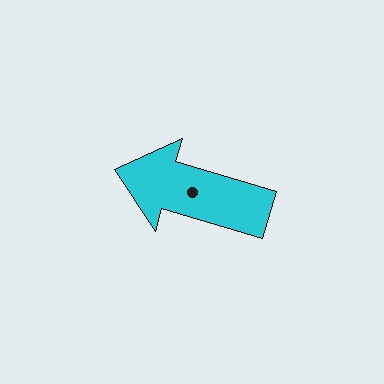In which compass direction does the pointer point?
West.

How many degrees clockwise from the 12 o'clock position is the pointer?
Approximately 287 degrees.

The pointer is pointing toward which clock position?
Roughly 10 o'clock.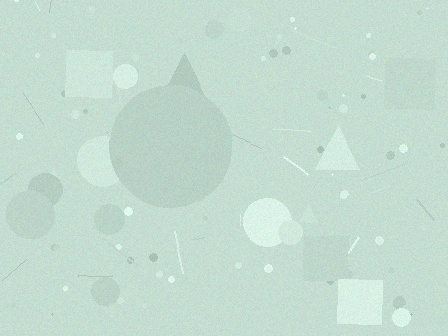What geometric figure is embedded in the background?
A circle is embedded in the background.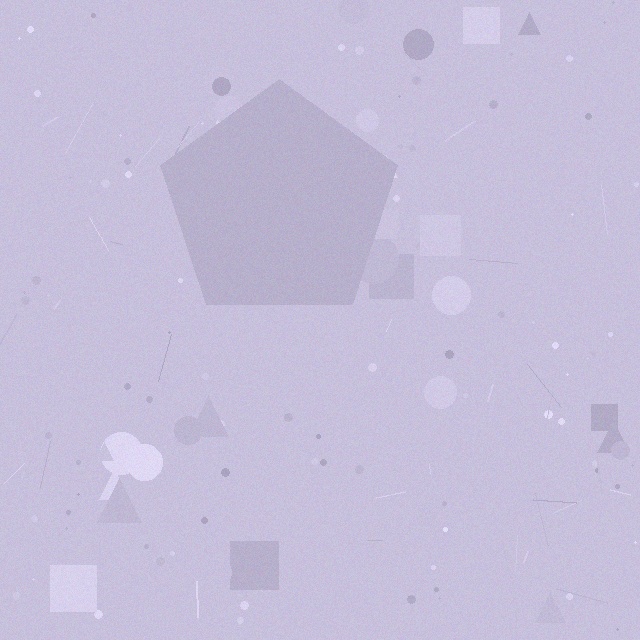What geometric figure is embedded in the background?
A pentagon is embedded in the background.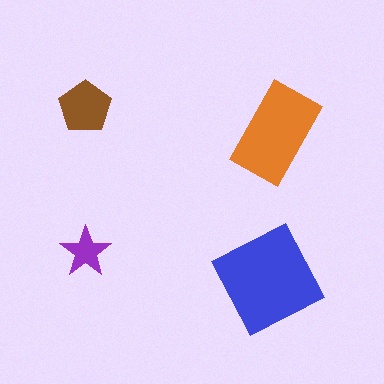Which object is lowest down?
The blue diamond is bottommost.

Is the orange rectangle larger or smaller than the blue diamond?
Smaller.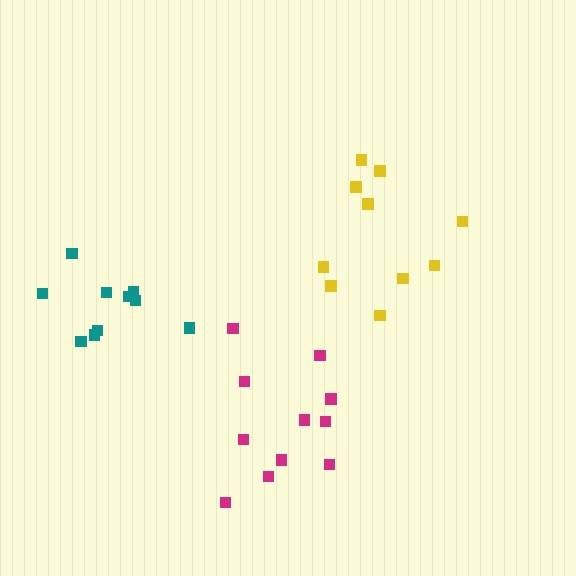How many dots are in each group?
Group 1: 11 dots, Group 2: 10 dots, Group 3: 10 dots (31 total).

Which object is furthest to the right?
The yellow cluster is rightmost.